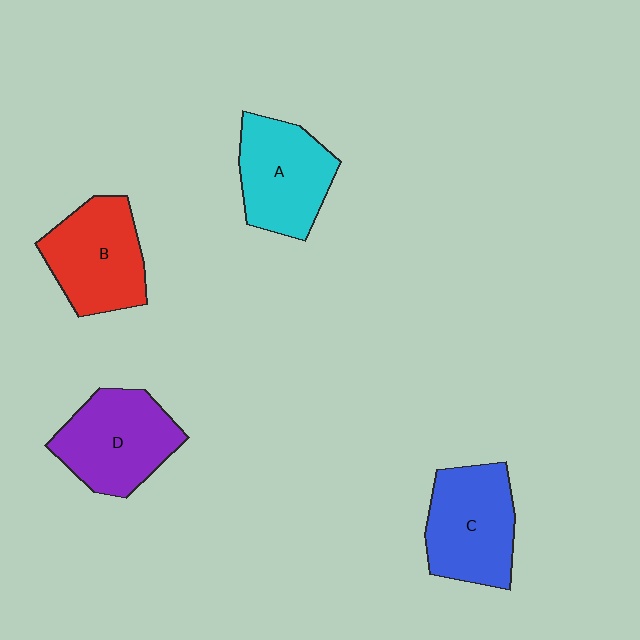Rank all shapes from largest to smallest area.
From largest to smallest: D (purple), C (blue), B (red), A (cyan).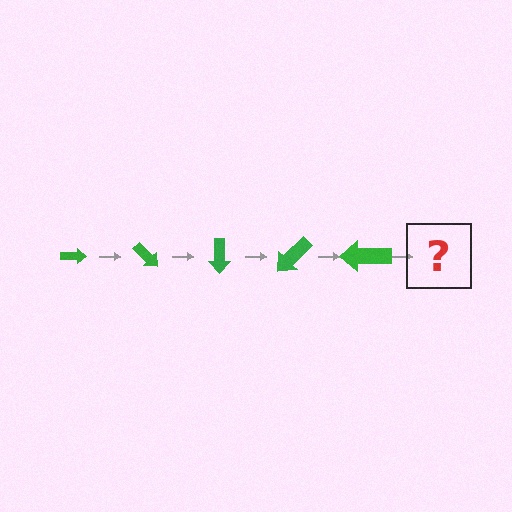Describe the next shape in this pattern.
It should be an arrow, larger than the previous one and rotated 225 degrees from the start.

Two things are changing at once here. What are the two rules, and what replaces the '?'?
The two rules are that the arrow grows larger each step and it rotates 45 degrees each step. The '?' should be an arrow, larger than the previous one and rotated 225 degrees from the start.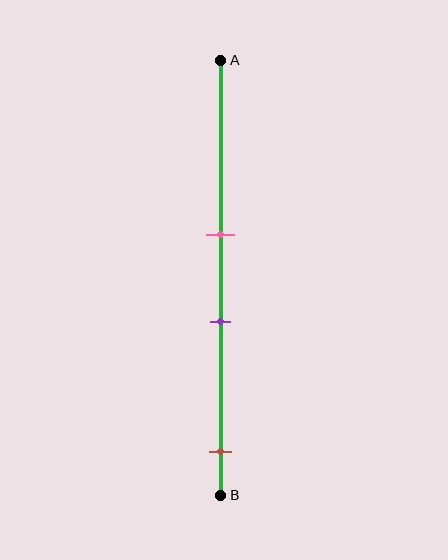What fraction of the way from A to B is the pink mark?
The pink mark is approximately 40% (0.4) of the way from A to B.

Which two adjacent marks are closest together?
The pink and purple marks are the closest adjacent pair.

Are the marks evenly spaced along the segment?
No, the marks are not evenly spaced.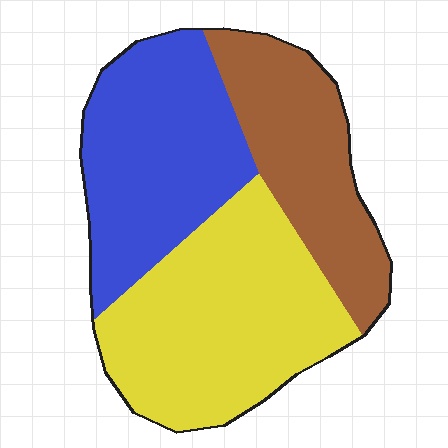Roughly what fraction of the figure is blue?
Blue covers 33% of the figure.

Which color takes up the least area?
Brown, at roughly 25%.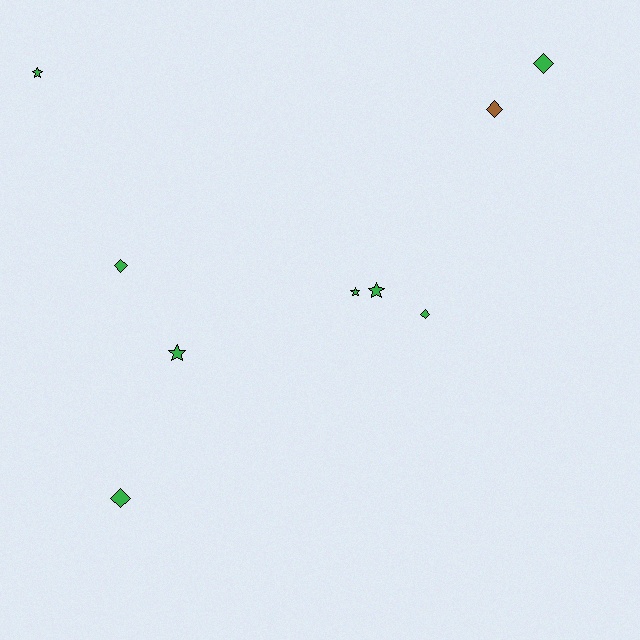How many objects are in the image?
There are 9 objects.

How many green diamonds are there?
There are 4 green diamonds.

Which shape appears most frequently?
Diamond, with 5 objects.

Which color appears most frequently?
Green, with 8 objects.